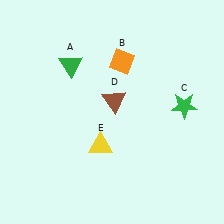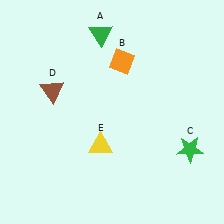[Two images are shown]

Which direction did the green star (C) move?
The green star (C) moved down.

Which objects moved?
The objects that moved are: the green triangle (A), the green star (C), the brown triangle (D).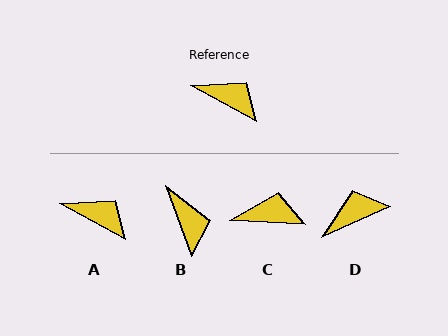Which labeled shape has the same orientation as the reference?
A.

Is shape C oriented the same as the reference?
No, it is off by about 25 degrees.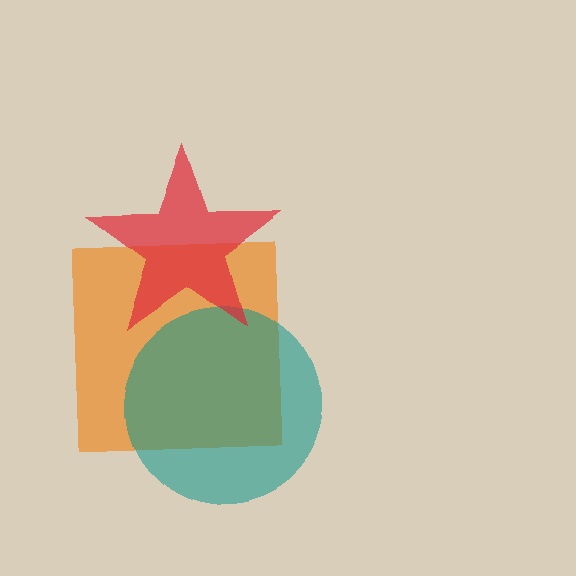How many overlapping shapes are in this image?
There are 3 overlapping shapes in the image.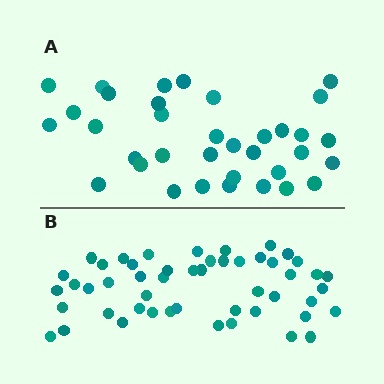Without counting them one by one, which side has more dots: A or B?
Region B (the bottom region) has more dots.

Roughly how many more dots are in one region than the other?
Region B has approximately 15 more dots than region A.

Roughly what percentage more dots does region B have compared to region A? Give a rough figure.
About 45% more.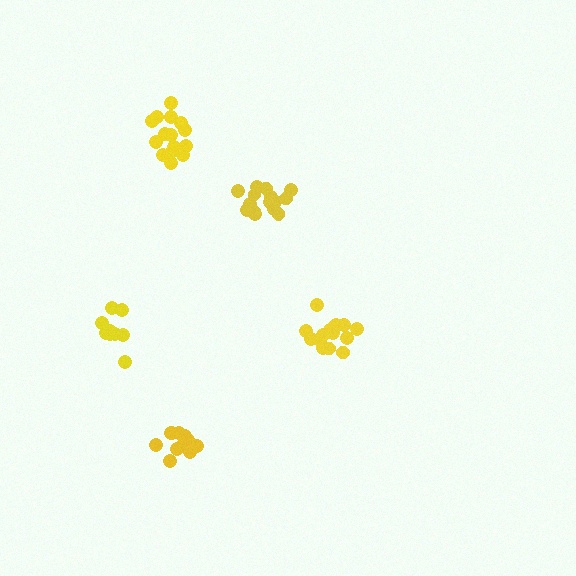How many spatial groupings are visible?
There are 5 spatial groupings.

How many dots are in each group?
Group 1: 15 dots, Group 2: 9 dots, Group 3: 15 dots, Group 4: 13 dots, Group 5: 15 dots (67 total).